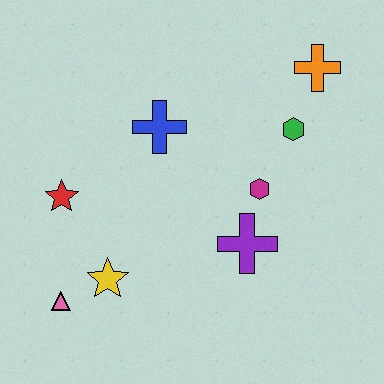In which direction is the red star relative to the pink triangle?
The red star is above the pink triangle.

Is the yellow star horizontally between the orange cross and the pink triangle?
Yes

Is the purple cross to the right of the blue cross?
Yes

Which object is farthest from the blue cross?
The pink triangle is farthest from the blue cross.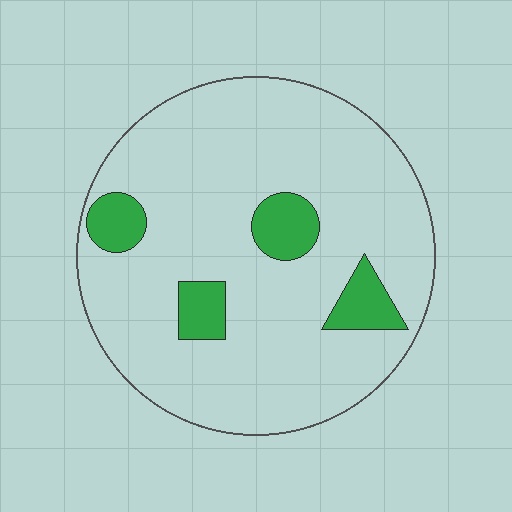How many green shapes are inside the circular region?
4.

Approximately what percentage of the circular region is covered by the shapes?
Approximately 15%.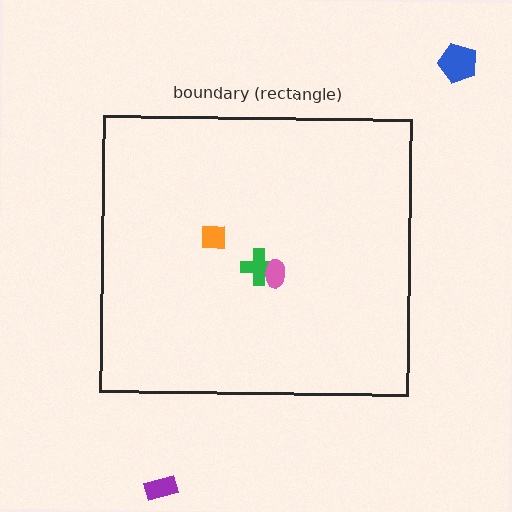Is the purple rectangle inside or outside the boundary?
Outside.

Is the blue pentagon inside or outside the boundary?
Outside.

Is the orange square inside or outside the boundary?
Inside.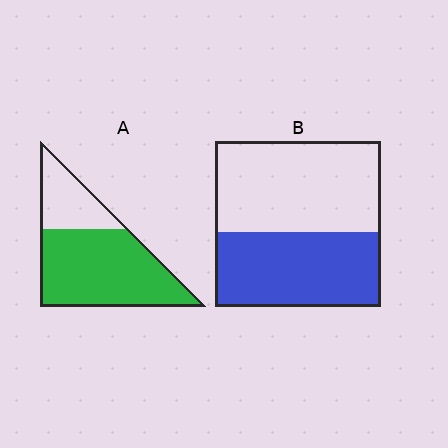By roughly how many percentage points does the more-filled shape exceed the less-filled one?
By roughly 25 percentage points (A over B).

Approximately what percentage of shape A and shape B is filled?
A is approximately 70% and B is approximately 45%.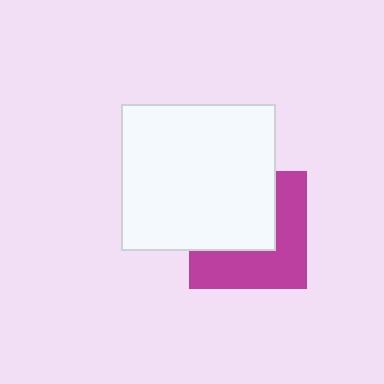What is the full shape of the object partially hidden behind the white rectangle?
The partially hidden object is a magenta square.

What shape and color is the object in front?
The object in front is a white rectangle.